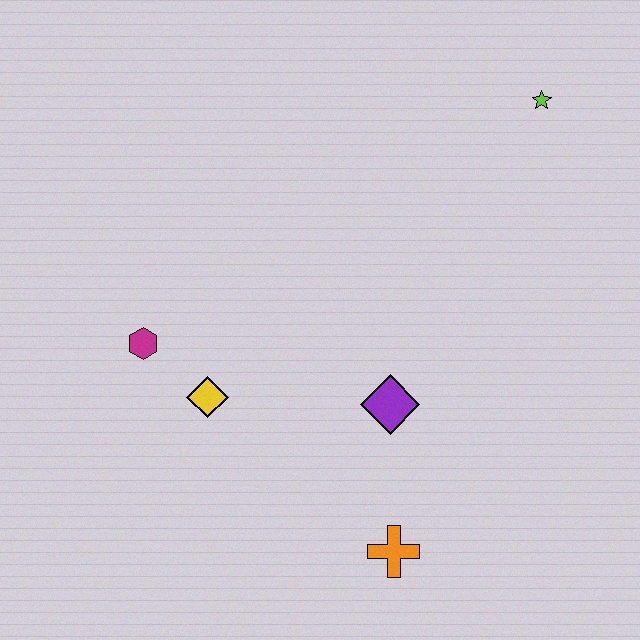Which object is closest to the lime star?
The purple diamond is closest to the lime star.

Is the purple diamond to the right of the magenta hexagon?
Yes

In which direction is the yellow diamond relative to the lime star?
The yellow diamond is to the left of the lime star.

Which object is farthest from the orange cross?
The lime star is farthest from the orange cross.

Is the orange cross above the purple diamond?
No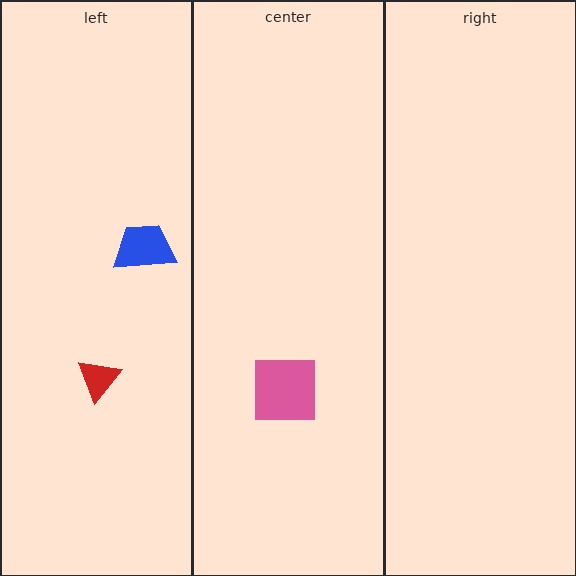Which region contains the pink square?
The center region.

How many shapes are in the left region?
2.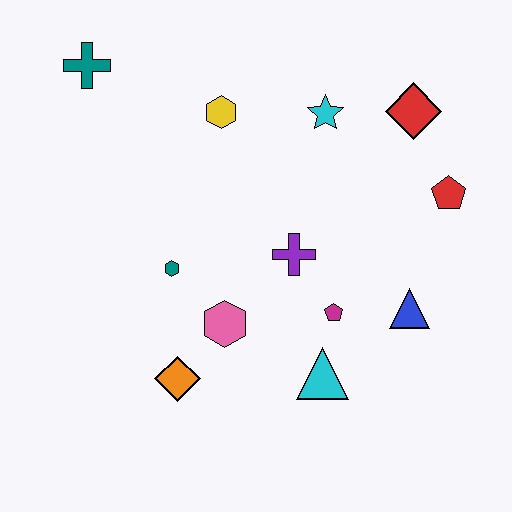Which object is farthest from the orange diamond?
The red diamond is farthest from the orange diamond.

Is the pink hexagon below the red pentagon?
Yes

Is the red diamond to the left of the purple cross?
No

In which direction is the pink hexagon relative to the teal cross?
The pink hexagon is below the teal cross.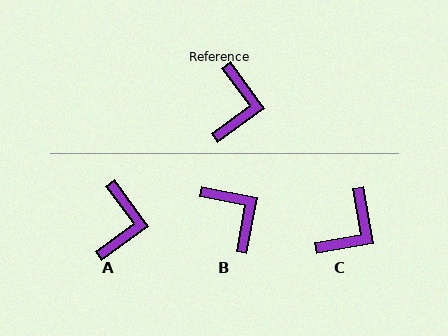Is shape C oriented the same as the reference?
No, it is off by about 26 degrees.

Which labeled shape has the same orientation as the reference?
A.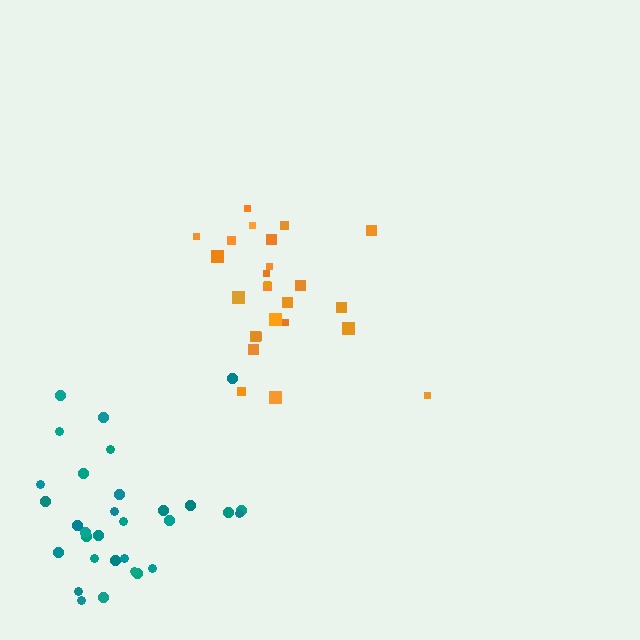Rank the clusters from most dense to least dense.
teal, orange.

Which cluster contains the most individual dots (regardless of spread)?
Teal (31).